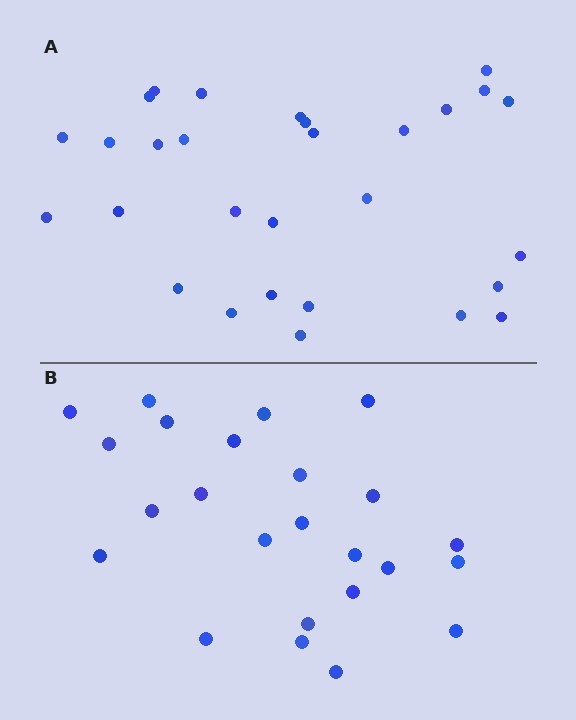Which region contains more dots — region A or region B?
Region A (the top region) has more dots.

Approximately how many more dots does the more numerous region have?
Region A has about 5 more dots than region B.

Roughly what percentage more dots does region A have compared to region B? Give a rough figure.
About 20% more.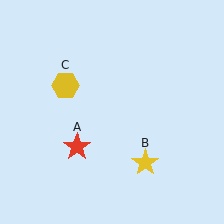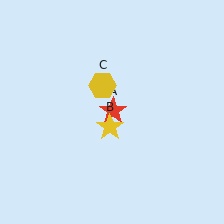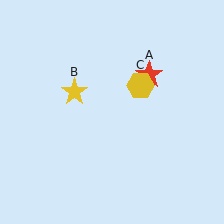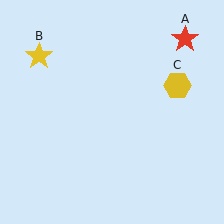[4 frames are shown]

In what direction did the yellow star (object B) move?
The yellow star (object B) moved up and to the left.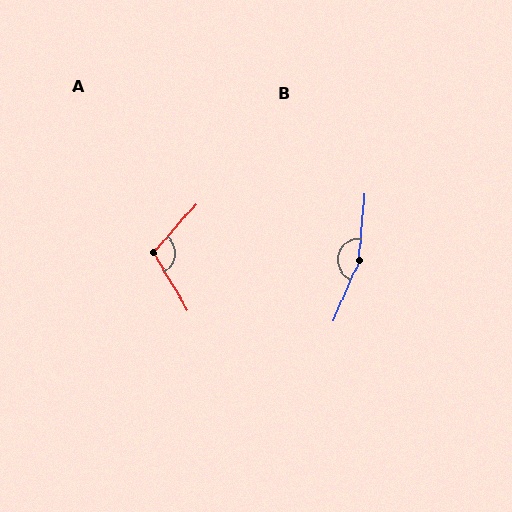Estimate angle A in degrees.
Approximately 108 degrees.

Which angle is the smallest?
A, at approximately 108 degrees.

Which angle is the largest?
B, at approximately 161 degrees.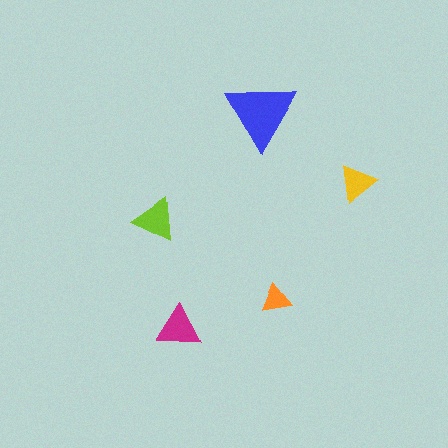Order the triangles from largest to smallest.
the blue one, the magenta one, the lime one, the yellow one, the orange one.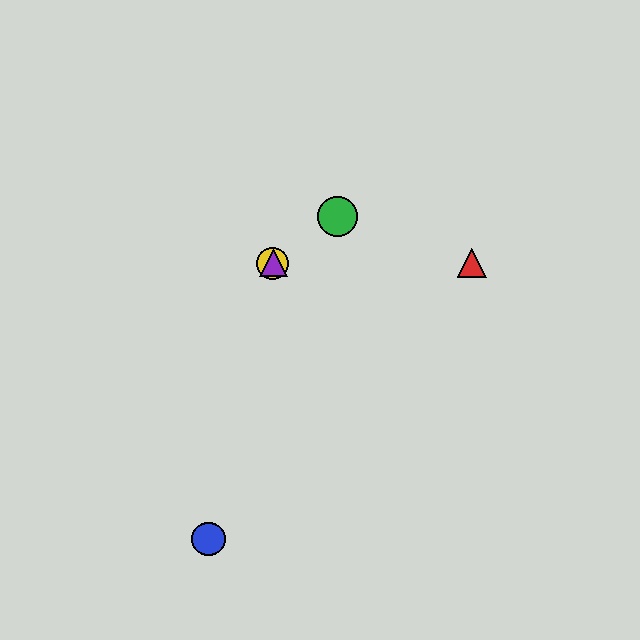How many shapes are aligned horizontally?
3 shapes (the red triangle, the yellow circle, the purple triangle) are aligned horizontally.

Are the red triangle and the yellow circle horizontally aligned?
Yes, both are at y≈263.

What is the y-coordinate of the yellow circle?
The yellow circle is at y≈263.